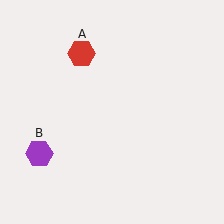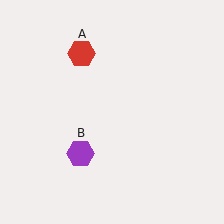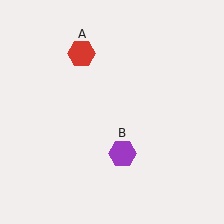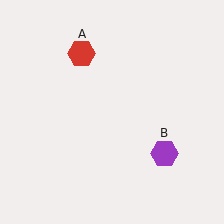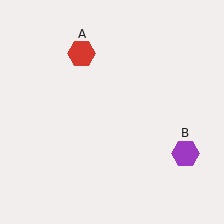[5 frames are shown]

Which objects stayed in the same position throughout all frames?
Red hexagon (object A) remained stationary.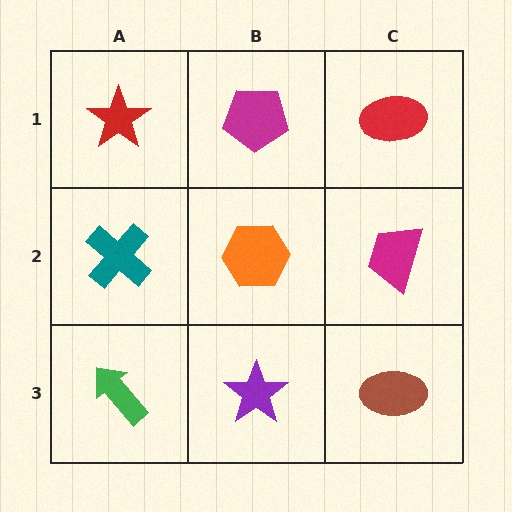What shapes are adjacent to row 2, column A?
A red star (row 1, column A), a green arrow (row 3, column A), an orange hexagon (row 2, column B).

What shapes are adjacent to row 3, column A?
A teal cross (row 2, column A), a purple star (row 3, column B).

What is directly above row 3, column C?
A magenta trapezoid.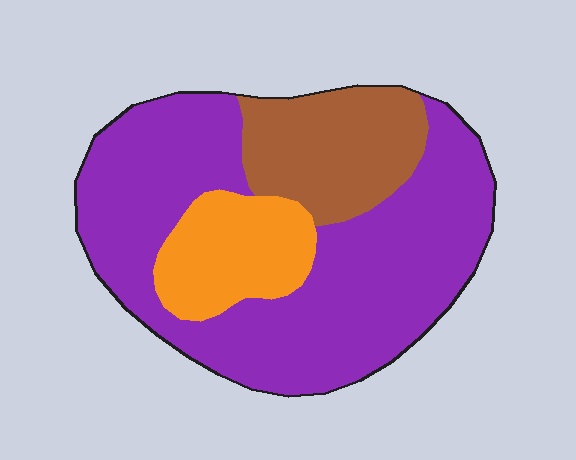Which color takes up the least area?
Orange, at roughly 15%.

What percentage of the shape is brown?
Brown covers 20% of the shape.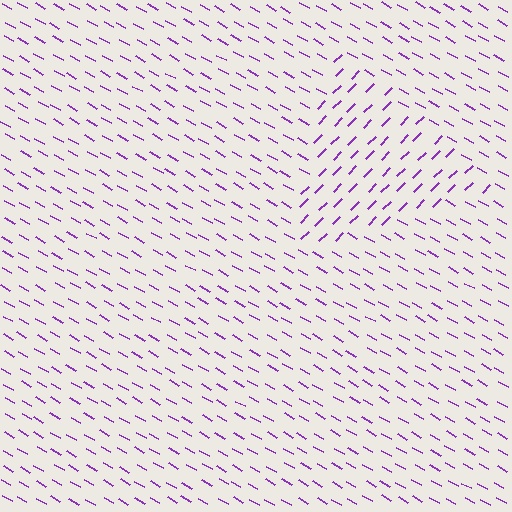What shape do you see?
I see a triangle.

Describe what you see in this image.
The image is filled with small purple line segments. A triangle region in the image has lines oriented differently from the surrounding lines, creating a visible texture boundary.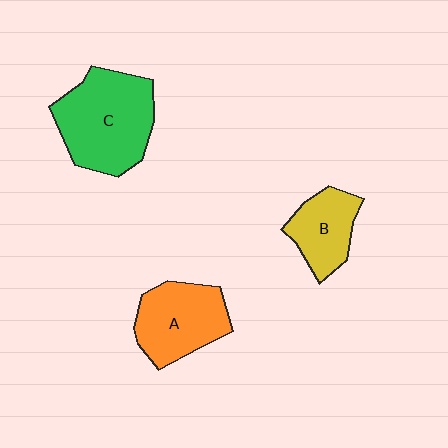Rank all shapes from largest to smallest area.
From largest to smallest: C (green), A (orange), B (yellow).